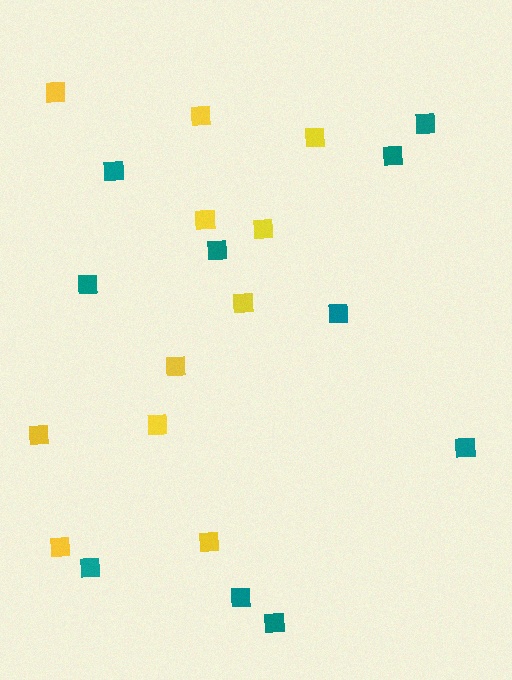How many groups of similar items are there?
There are 2 groups: one group of teal squares (10) and one group of yellow squares (11).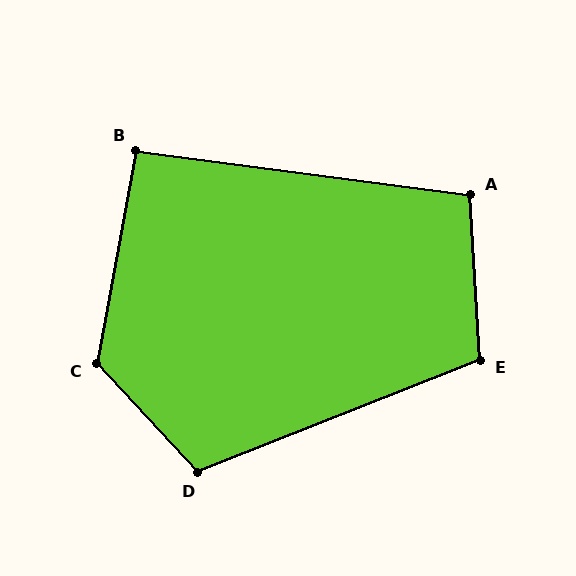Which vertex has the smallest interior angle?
B, at approximately 93 degrees.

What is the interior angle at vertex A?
Approximately 101 degrees (obtuse).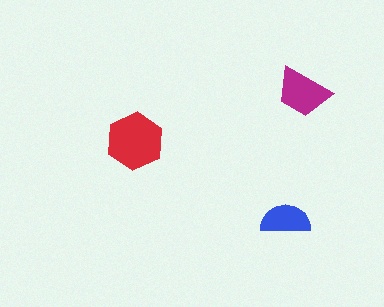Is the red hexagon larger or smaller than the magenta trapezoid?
Larger.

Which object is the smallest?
The blue semicircle.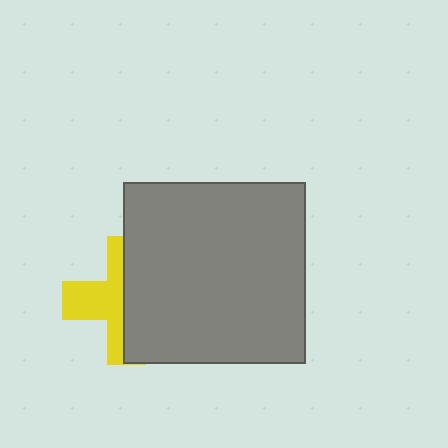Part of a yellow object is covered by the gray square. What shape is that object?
It is a cross.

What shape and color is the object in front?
The object in front is a gray square.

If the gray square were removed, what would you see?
You would see the complete yellow cross.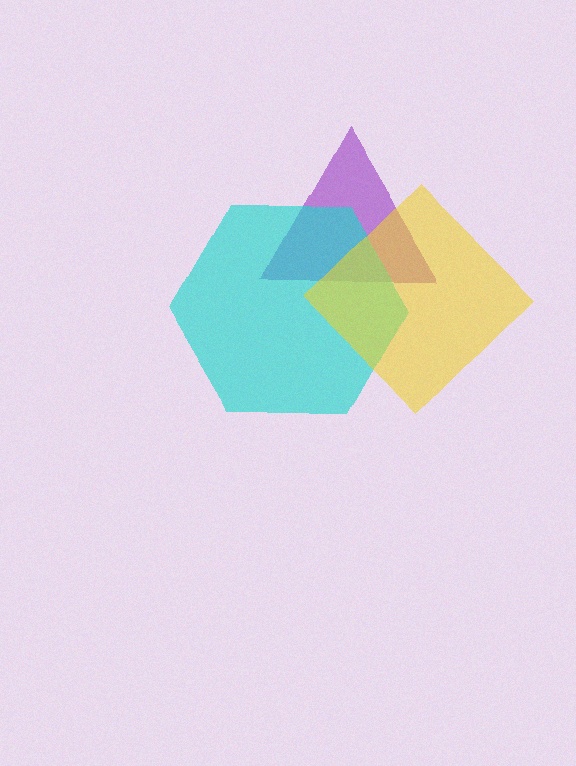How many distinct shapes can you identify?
There are 3 distinct shapes: a purple triangle, a cyan hexagon, a yellow diamond.